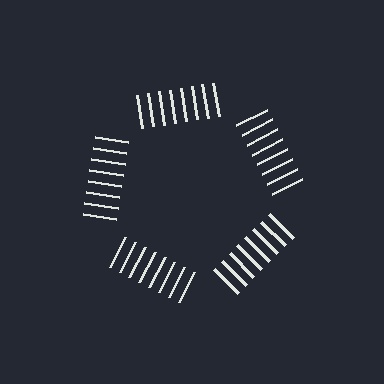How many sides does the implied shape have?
5 sides — the line-ends trace a pentagon.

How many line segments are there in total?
40 — 8 along each of the 5 edges.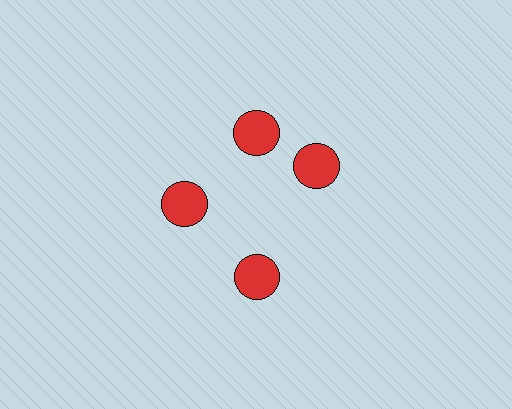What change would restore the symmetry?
The symmetry would be restored by rotating it back into even spacing with its neighbors so that all 4 circles sit at equal angles and equal distance from the center.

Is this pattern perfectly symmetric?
No. The 4 red circles are arranged in a ring, but one element near the 3 o'clock position is rotated out of alignment along the ring, breaking the 4-fold rotational symmetry.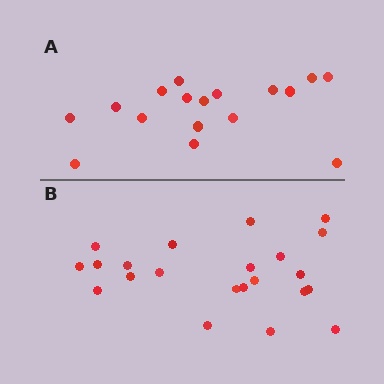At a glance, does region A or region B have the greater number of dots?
Region B (the bottom region) has more dots.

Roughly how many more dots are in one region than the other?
Region B has about 5 more dots than region A.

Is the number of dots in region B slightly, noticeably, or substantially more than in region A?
Region B has noticeably more, but not dramatically so. The ratio is roughly 1.3 to 1.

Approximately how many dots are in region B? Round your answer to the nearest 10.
About 20 dots. (The exact count is 22, which rounds to 20.)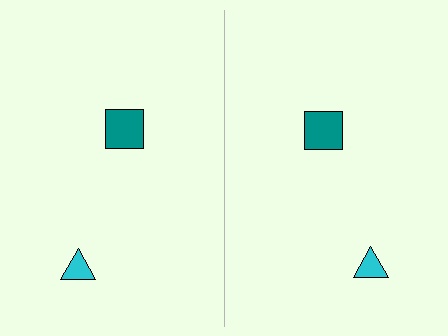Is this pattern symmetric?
Yes, this pattern has bilateral (reflection) symmetry.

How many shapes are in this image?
There are 4 shapes in this image.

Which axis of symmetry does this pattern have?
The pattern has a vertical axis of symmetry running through the center of the image.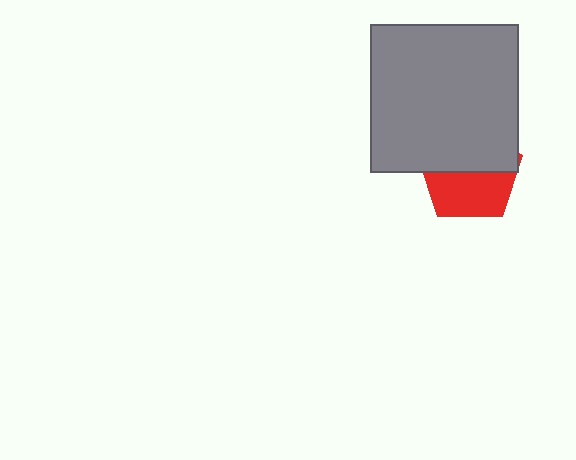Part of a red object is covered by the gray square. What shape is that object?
It is a pentagon.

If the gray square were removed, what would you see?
You would see the complete red pentagon.